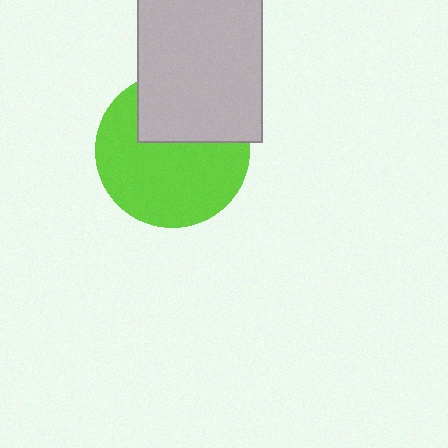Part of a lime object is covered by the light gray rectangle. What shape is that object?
It is a circle.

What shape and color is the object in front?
The object in front is a light gray rectangle.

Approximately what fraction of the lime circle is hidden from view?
Roughly 35% of the lime circle is hidden behind the light gray rectangle.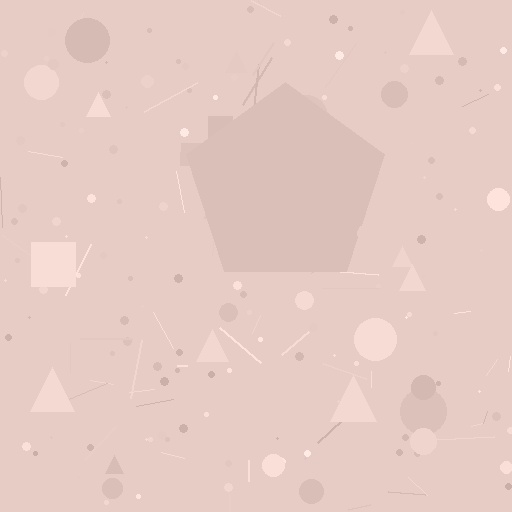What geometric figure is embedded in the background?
A pentagon is embedded in the background.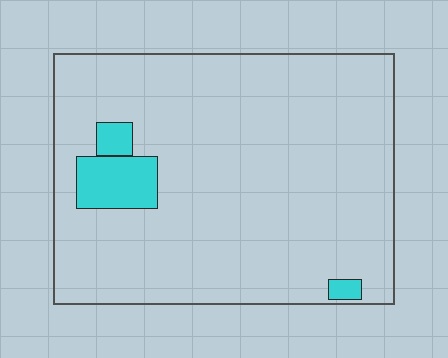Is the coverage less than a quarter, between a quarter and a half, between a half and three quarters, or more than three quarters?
Less than a quarter.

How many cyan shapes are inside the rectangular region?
3.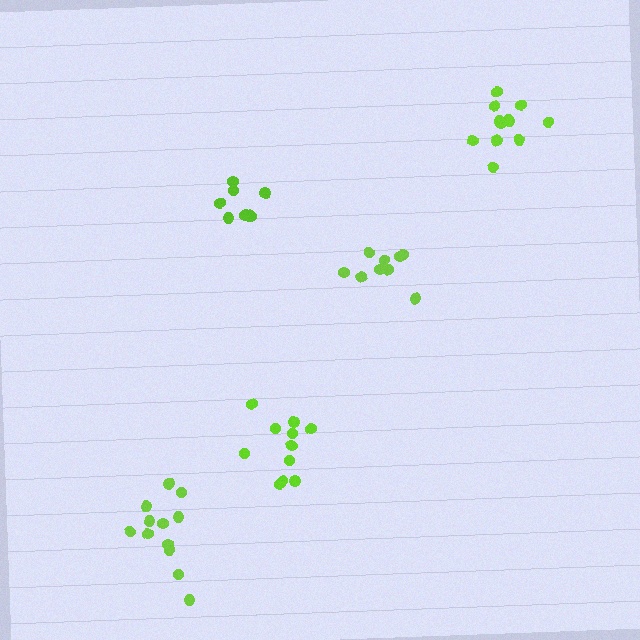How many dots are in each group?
Group 1: 12 dots, Group 2: 9 dots, Group 3: 11 dots, Group 4: 9 dots, Group 5: 12 dots (53 total).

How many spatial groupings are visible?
There are 5 spatial groupings.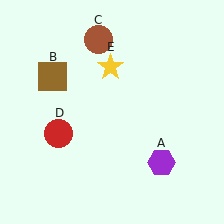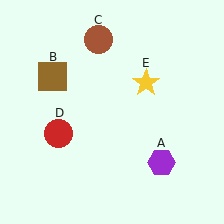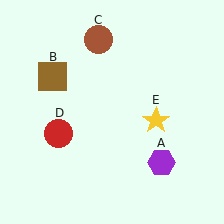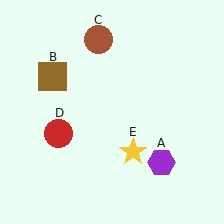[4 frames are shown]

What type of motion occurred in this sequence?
The yellow star (object E) rotated clockwise around the center of the scene.